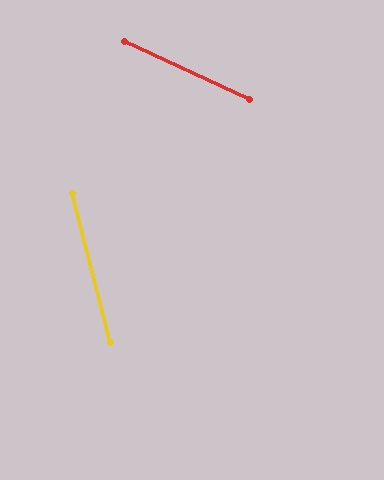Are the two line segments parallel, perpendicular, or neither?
Neither parallel nor perpendicular — they differ by about 51°.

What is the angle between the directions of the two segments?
Approximately 51 degrees.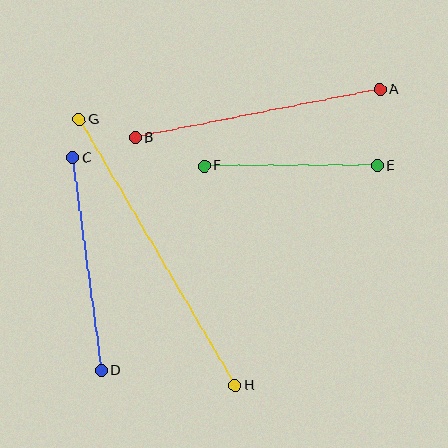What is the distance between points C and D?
The distance is approximately 214 pixels.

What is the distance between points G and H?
The distance is approximately 309 pixels.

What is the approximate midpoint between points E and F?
The midpoint is at approximately (291, 166) pixels.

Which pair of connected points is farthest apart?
Points G and H are farthest apart.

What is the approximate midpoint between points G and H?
The midpoint is at approximately (157, 253) pixels.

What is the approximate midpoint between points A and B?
The midpoint is at approximately (258, 114) pixels.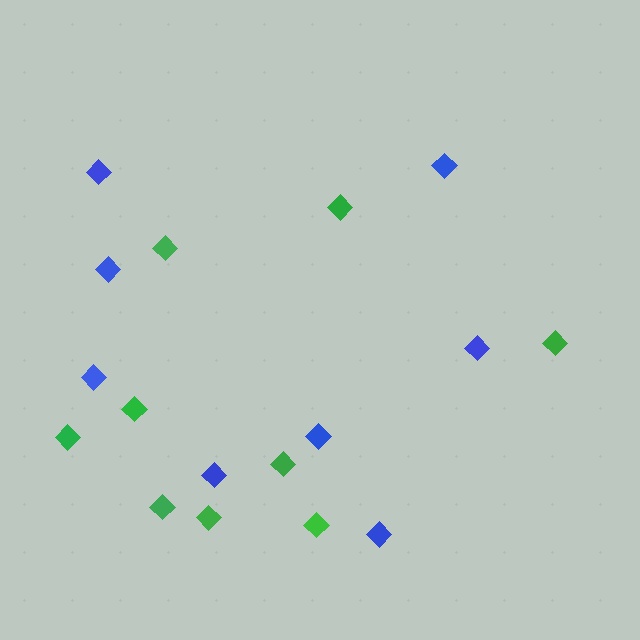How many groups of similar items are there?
There are 2 groups: one group of green diamonds (9) and one group of blue diamonds (8).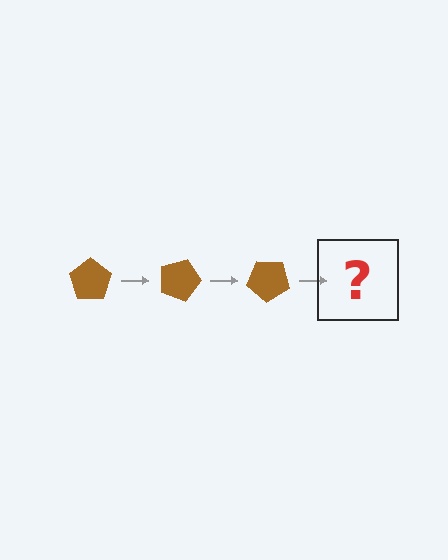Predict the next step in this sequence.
The next step is a brown pentagon rotated 60 degrees.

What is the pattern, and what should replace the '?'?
The pattern is that the pentagon rotates 20 degrees each step. The '?' should be a brown pentagon rotated 60 degrees.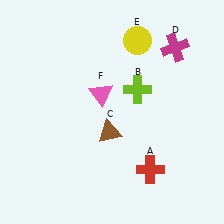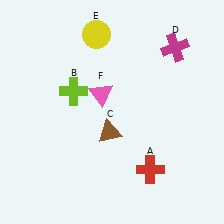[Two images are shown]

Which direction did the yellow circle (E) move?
The yellow circle (E) moved left.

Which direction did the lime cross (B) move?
The lime cross (B) moved left.